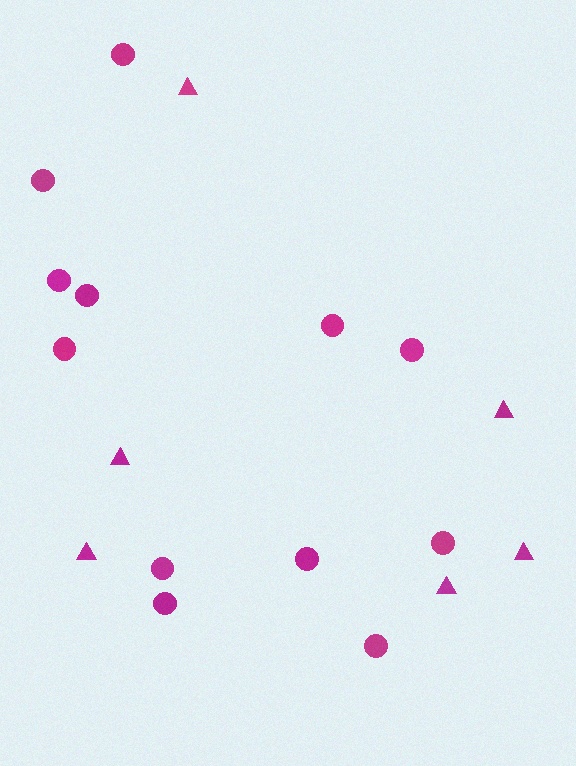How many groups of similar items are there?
There are 2 groups: one group of triangles (6) and one group of circles (12).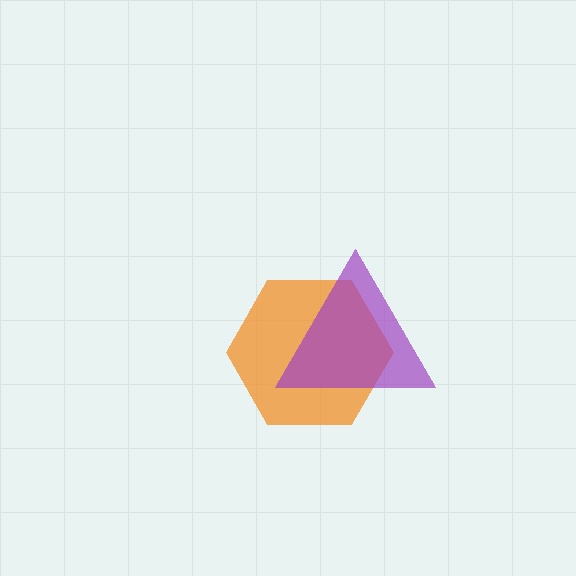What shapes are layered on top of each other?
The layered shapes are: an orange hexagon, a purple triangle.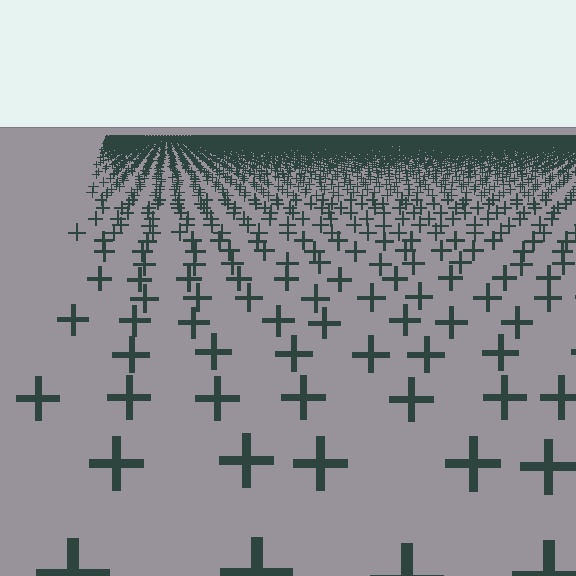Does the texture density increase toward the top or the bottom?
Density increases toward the top.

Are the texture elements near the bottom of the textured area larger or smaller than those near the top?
Larger. Near the bottom, elements are closer to the viewer and appear at a bigger on-screen size.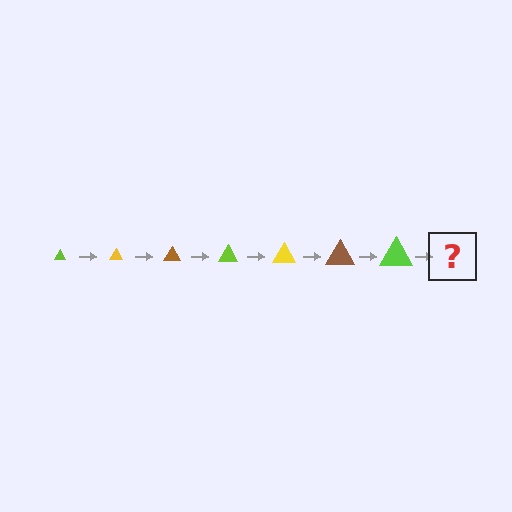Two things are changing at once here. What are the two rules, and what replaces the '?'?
The two rules are that the triangle grows larger each step and the color cycles through lime, yellow, and brown. The '?' should be a yellow triangle, larger than the previous one.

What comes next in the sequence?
The next element should be a yellow triangle, larger than the previous one.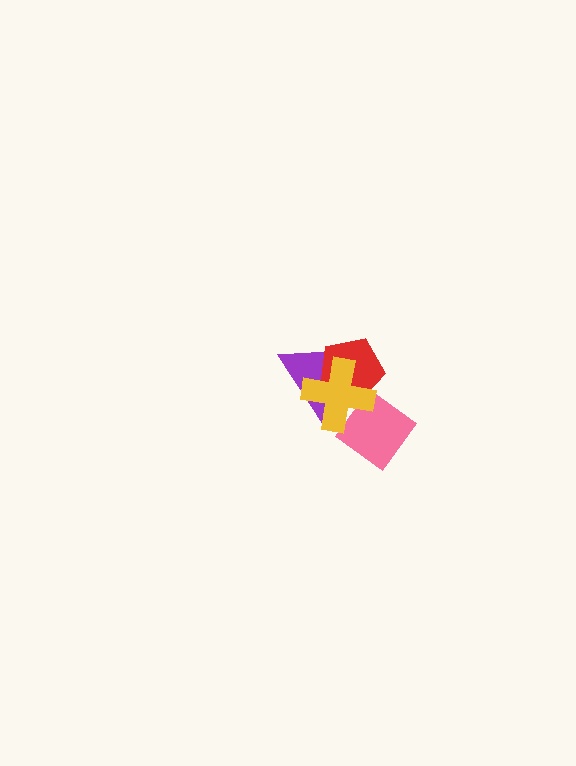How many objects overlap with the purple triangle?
3 objects overlap with the purple triangle.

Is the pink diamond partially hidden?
Yes, it is partially covered by another shape.